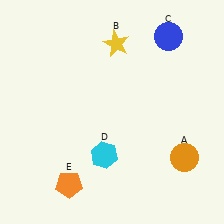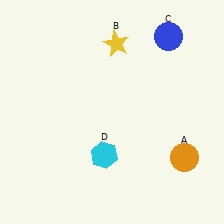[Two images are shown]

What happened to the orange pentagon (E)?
The orange pentagon (E) was removed in Image 2. It was in the bottom-left area of Image 1.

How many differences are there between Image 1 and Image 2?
There is 1 difference between the two images.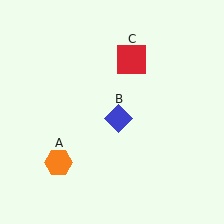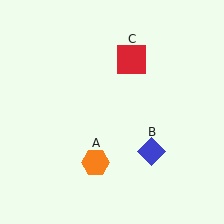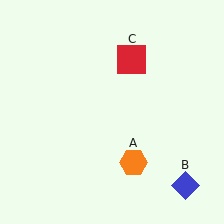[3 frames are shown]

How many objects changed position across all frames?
2 objects changed position: orange hexagon (object A), blue diamond (object B).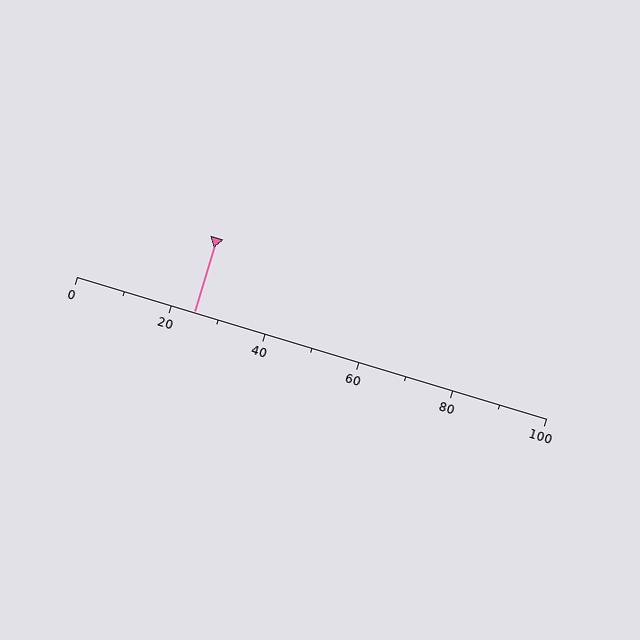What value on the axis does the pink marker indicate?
The marker indicates approximately 25.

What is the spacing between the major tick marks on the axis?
The major ticks are spaced 20 apart.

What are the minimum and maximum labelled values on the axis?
The axis runs from 0 to 100.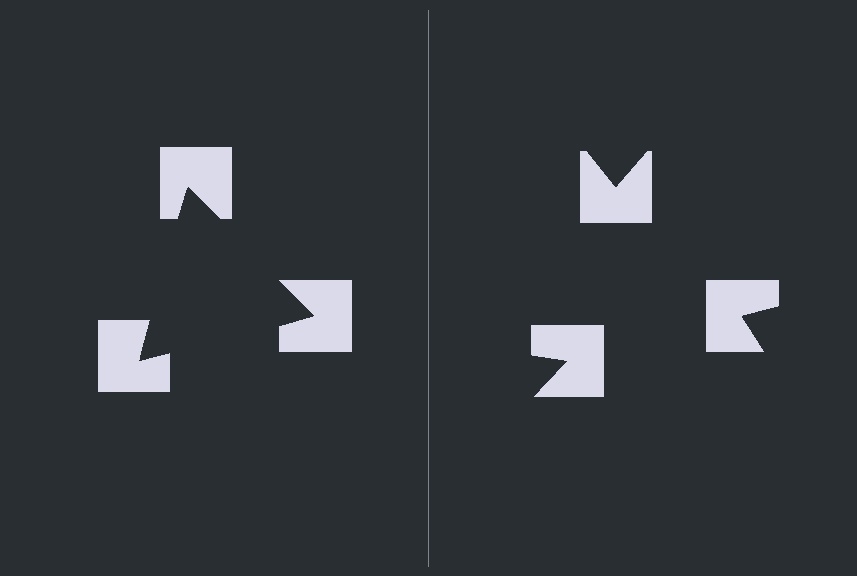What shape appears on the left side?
An illusory triangle.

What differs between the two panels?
The notched squares are positioned identically on both sides; only the wedge orientations differ. On the left they align to a triangle; on the right they are misaligned.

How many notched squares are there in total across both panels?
6 — 3 on each side.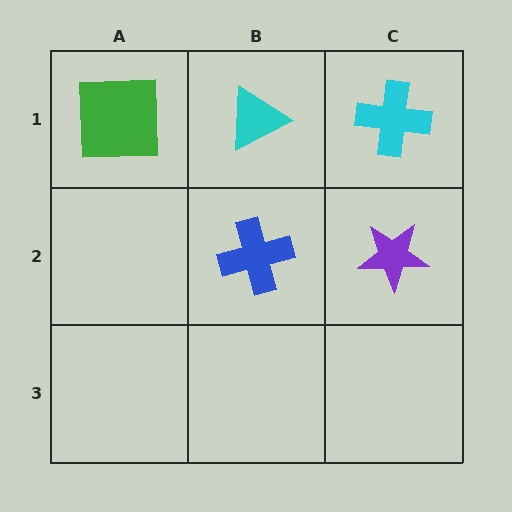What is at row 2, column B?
A blue cross.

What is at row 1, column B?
A cyan triangle.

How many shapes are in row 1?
3 shapes.